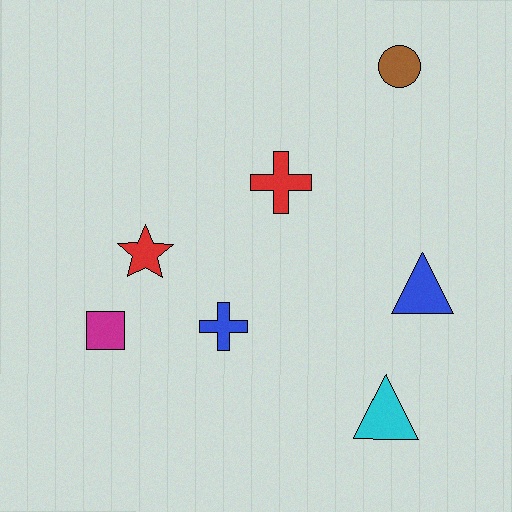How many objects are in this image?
There are 7 objects.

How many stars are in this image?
There is 1 star.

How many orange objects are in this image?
There are no orange objects.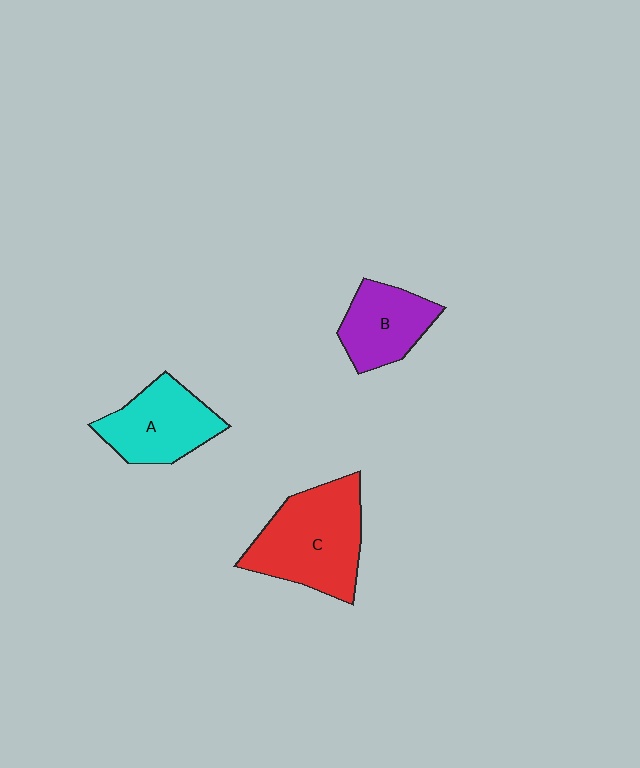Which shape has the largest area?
Shape C (red).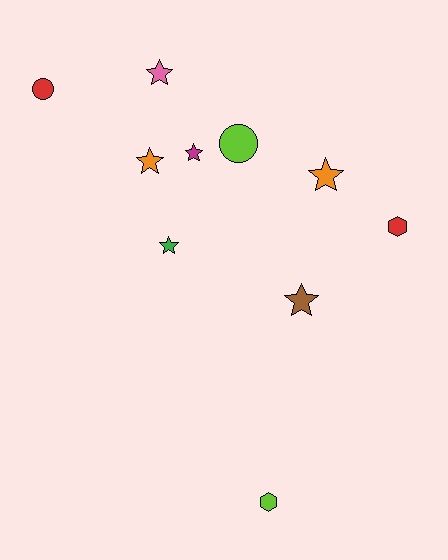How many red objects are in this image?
There are 2 red objects.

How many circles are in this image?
There are 2 circles.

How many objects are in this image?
There are 10 objects.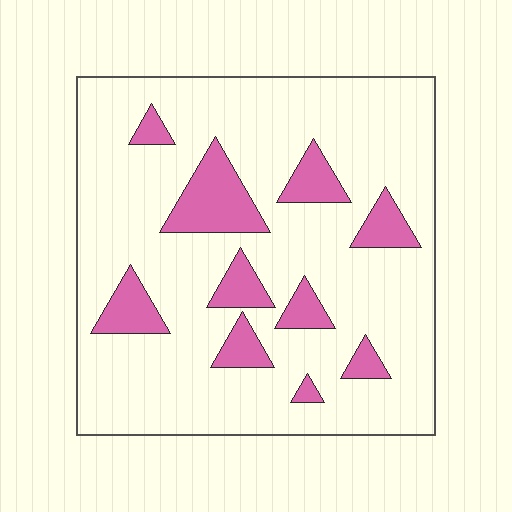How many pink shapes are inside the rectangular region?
10.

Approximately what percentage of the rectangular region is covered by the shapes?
Approximately 15%.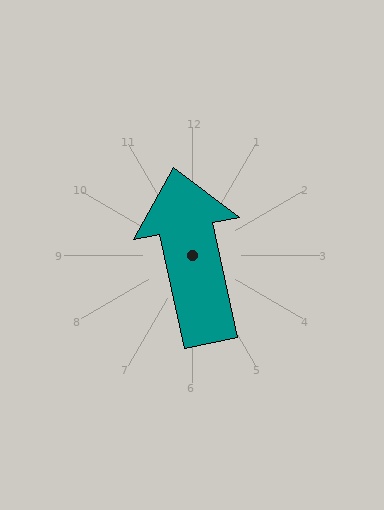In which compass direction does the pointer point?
North.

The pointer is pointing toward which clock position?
Roughly 12 o'clock.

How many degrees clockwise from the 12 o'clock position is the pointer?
Approximately 348 degrees.